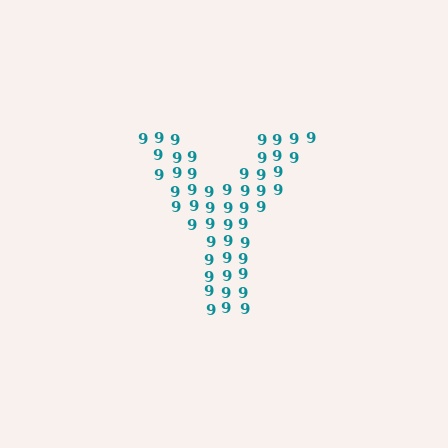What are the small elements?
The small elements are digit 9's.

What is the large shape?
The large shape is the letter Y.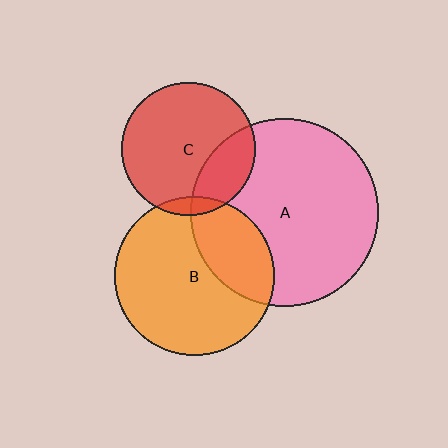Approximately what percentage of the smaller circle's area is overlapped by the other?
Approximately 5%.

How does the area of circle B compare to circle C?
Approximately 1.4 times.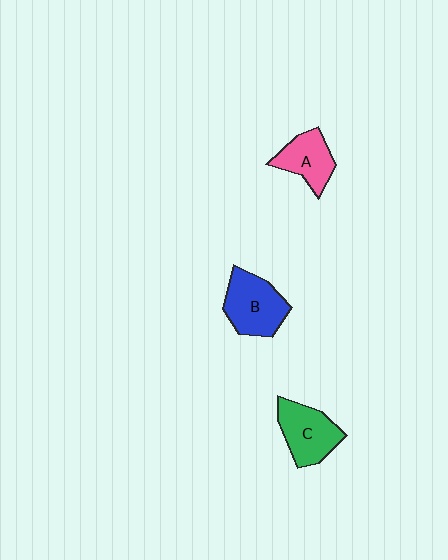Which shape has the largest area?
Shape B (blue).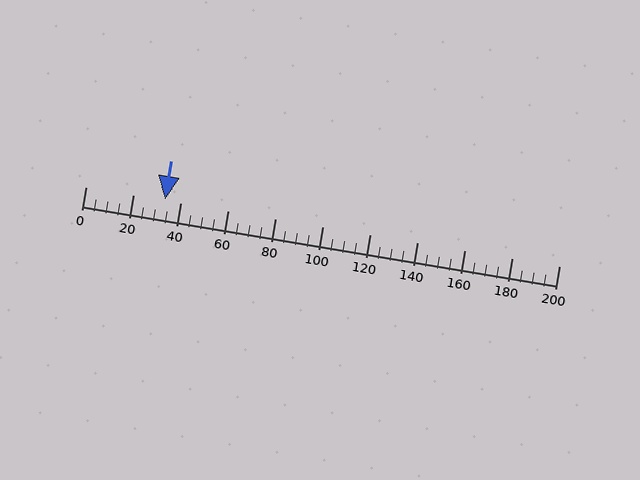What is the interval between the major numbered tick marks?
The major tick marks are spaced 20 units apart.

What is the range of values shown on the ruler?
The ruler shows values from 0 to 200.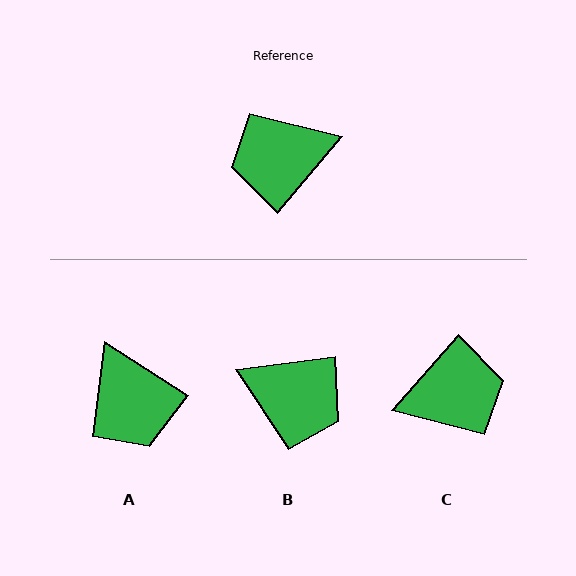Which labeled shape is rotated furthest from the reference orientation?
C, about 179 degrees away.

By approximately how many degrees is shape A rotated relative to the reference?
Approximately 97 degrees counter-clockwise.